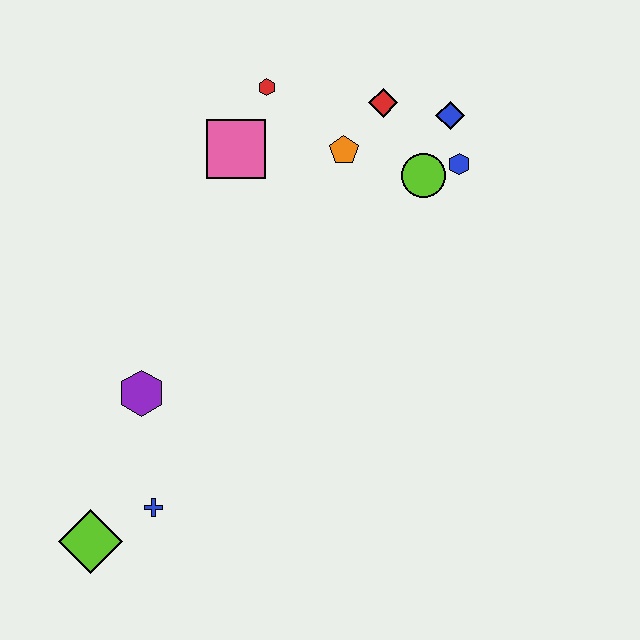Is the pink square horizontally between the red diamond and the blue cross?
Yes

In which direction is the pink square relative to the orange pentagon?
The pink square is to the left of the orange pentagon.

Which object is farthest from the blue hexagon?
The lime diamond is farthest from the blue hexagon.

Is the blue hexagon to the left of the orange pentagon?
No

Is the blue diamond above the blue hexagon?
Yes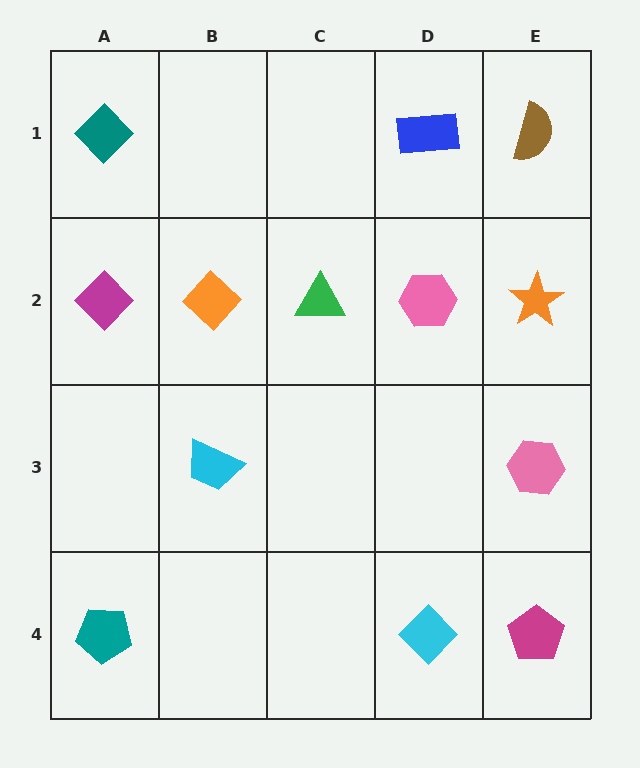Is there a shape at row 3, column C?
No, that cell is empty.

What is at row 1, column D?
A blue rectangle.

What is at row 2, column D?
A pink hexagon.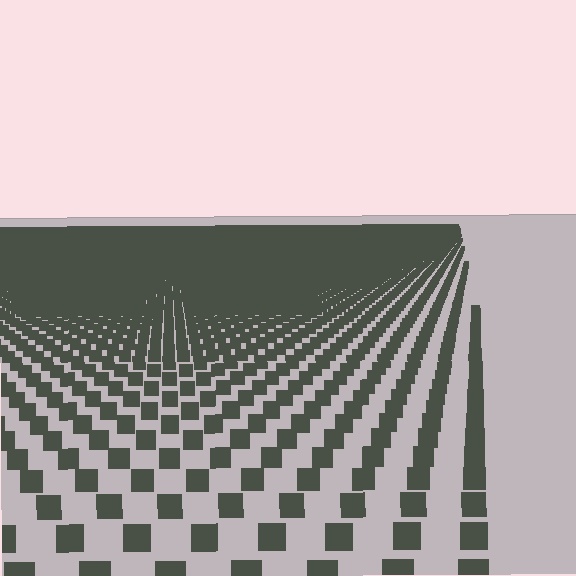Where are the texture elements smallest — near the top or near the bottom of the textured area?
Near the top.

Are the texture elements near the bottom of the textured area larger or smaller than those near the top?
Larger. Near the bottom, elements are closer to the viewer and appear at a bigger on-screen size.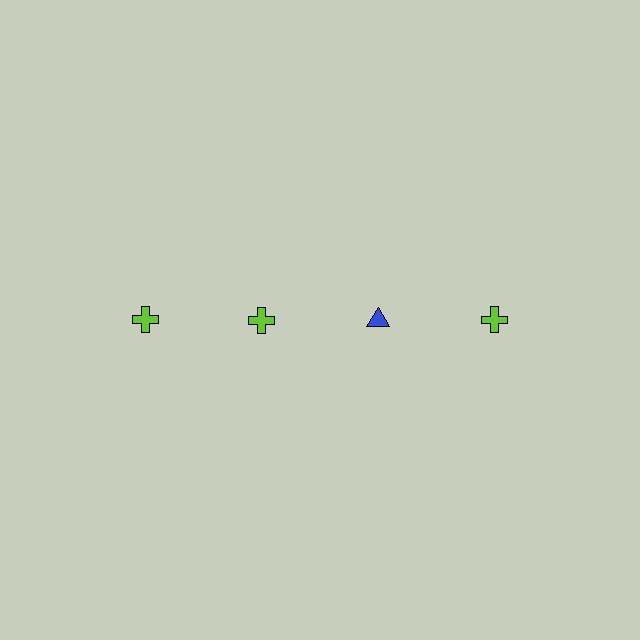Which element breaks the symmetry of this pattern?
The blue triangle in the top row, center column breaks the symmetry. All other shapes are lime crosses.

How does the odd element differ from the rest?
It differs in both color (blue instead of lime) and shape (triangle instead of cross).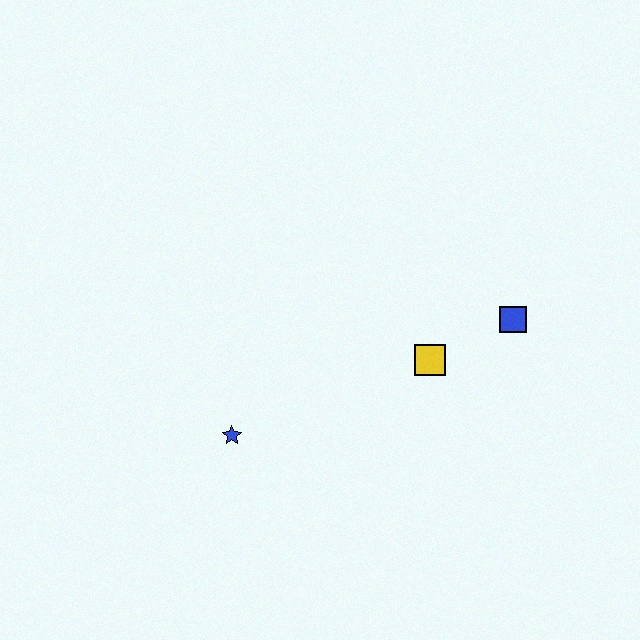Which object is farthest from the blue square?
The blue star is farthest from the blue square.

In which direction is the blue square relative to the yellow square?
The blue square is to the right of the yellow square.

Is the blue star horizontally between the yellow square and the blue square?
No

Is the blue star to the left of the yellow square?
Yes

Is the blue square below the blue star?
No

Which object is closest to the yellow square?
The blue square is closest to the yellow square.